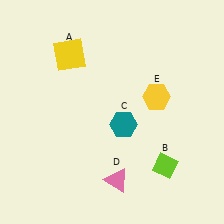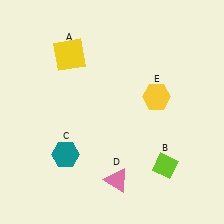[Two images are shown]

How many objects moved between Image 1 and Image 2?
1 object moved between the two images.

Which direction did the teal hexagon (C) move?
The teal hexagon (C) moved left.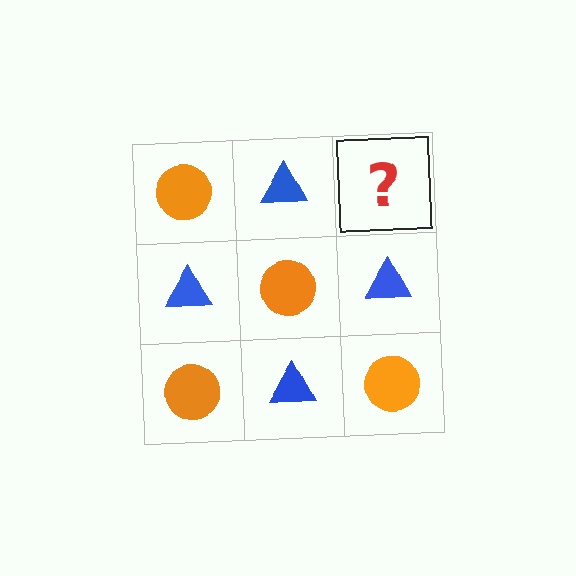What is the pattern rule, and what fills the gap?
The rule is that it alternates orange circle and blue triangle in a checkerboard pattern. The gap should be filled with an orange circle.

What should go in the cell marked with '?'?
The missing cell should contain an orange circle.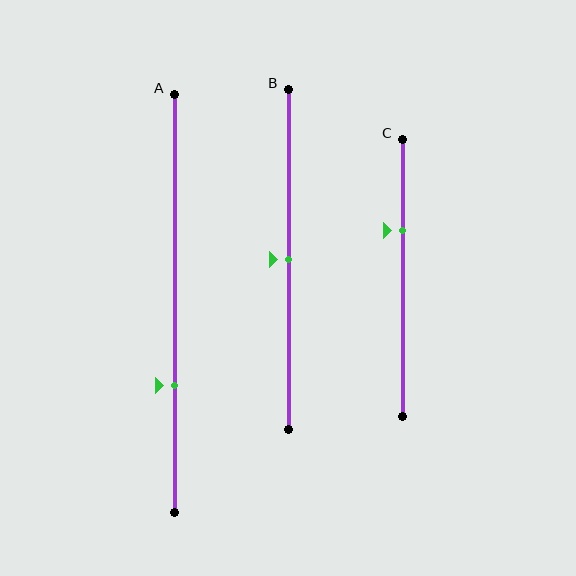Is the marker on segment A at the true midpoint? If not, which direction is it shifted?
No, the marker on segment A is shifted downward by about 20% of the segment length.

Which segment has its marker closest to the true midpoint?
Segment B has its marker closest to the true midpoint.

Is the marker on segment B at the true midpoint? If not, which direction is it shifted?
Yes, the marker on segment B is at the true midpoint.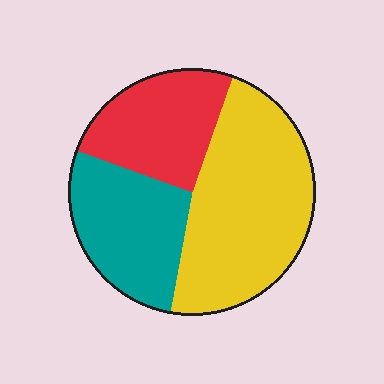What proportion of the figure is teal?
Teal takes up about one quarter (1/4) of the figure.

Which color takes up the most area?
Yellow, at roughly 45%.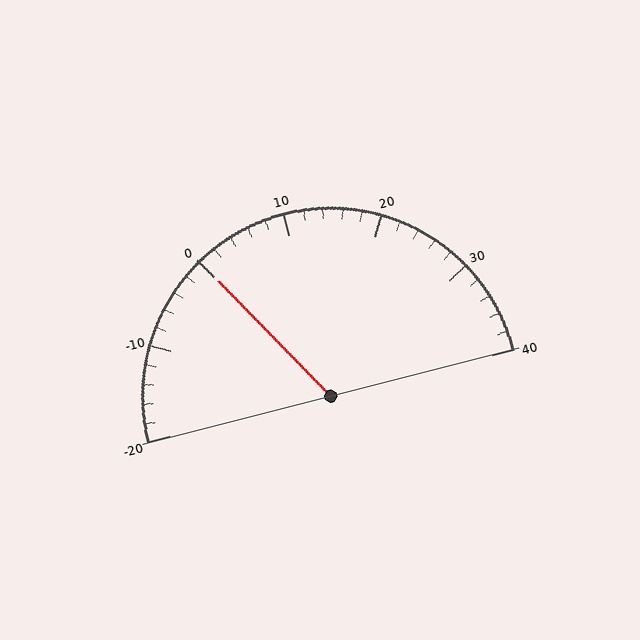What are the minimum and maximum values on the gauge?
The gauge ranges from -20 to 40.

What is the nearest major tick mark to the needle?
The nearest major tick mark is 0.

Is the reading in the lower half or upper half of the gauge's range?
The reading is in the lower half of the range (-20 to 40).